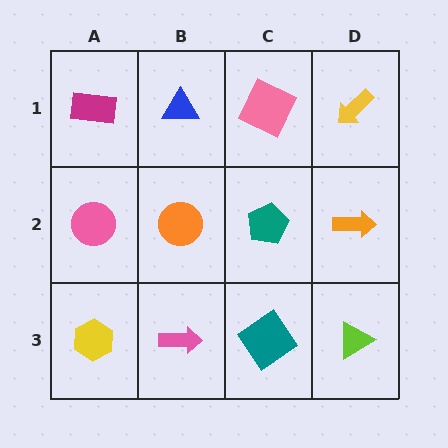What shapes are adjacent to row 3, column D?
An orange arrow (row 2, column D), a teal diamond (row 3, column C).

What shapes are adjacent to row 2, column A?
A magenta rectangle (row 1, column A), a yellow hexagon (row 3, column A), an orange circle (row 2, column B).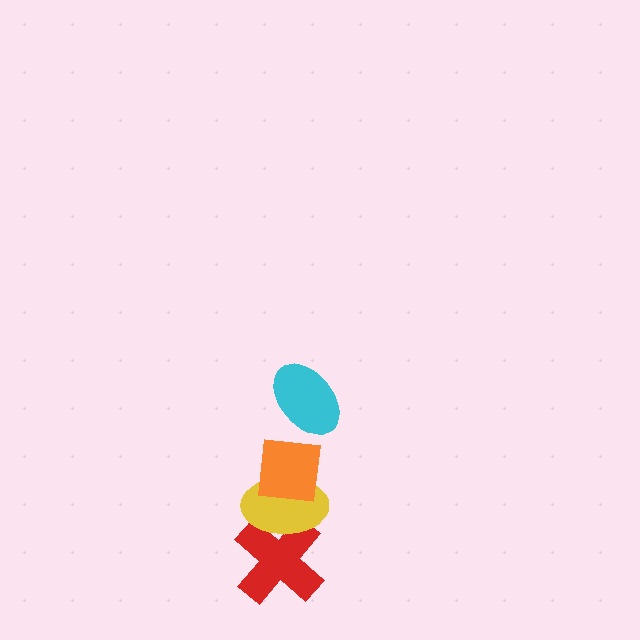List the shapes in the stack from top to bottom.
From top to bottom: the cyan ellipse, the orange square, the yellow ellipse, the red cross.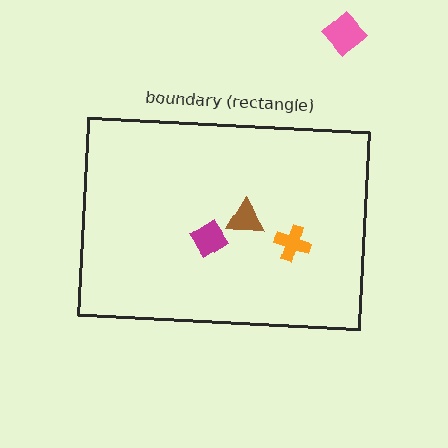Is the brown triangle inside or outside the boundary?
Inside.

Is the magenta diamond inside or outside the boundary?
Inside.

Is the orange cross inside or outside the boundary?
Inside.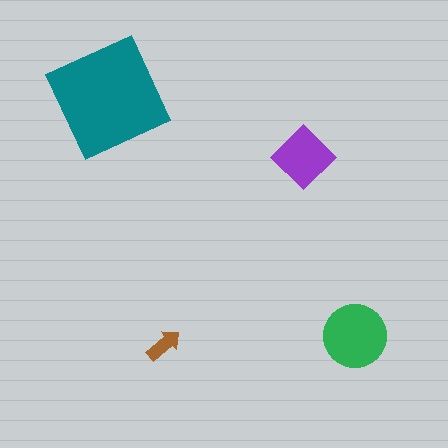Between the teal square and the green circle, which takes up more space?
The teal square.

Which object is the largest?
The teal square.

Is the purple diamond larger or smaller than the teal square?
Smaller.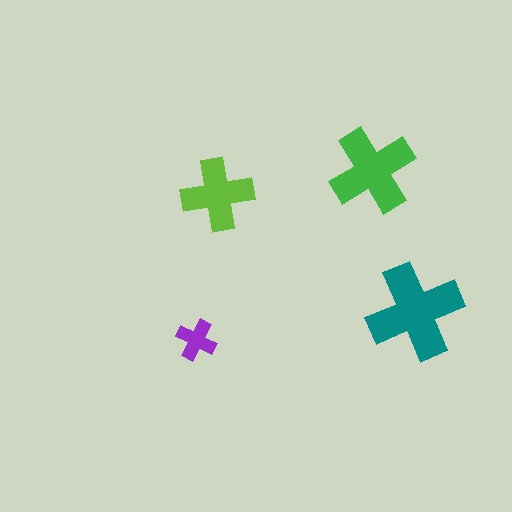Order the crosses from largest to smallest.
the teal one, the green one, the lime one, the purple one.